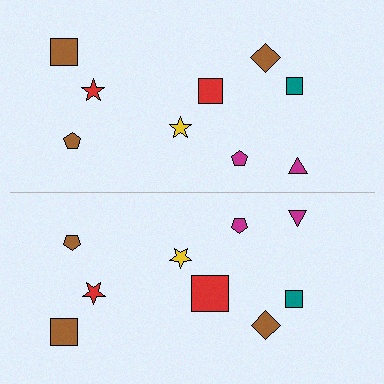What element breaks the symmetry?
The red square on the bottom side has a different size than its mirror counterpart.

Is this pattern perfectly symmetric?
No, the pattern is not perfectly symmetric. The red square on the bottom side has a different size than its mirror counterpart.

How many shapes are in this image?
There are 18 shapes in this image.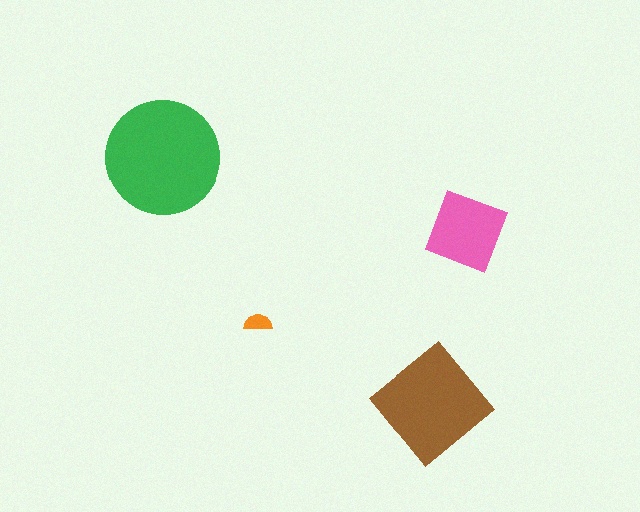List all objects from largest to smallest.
The green circle, the brown diamond, the pink diamond, the orange semicircle.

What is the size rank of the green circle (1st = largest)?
1st.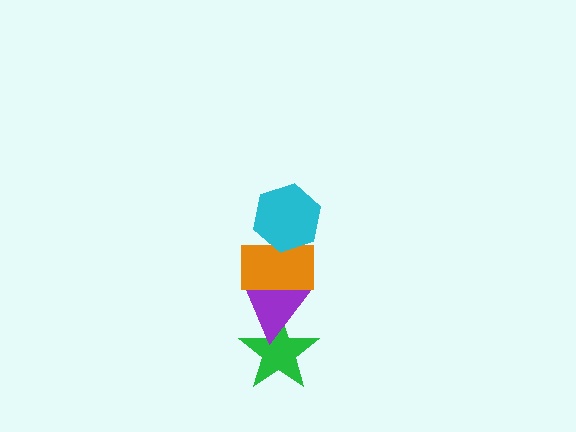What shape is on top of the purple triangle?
The orange rectangle is on top of the purple triangle.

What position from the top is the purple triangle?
The purple triangle is 3rd from the top.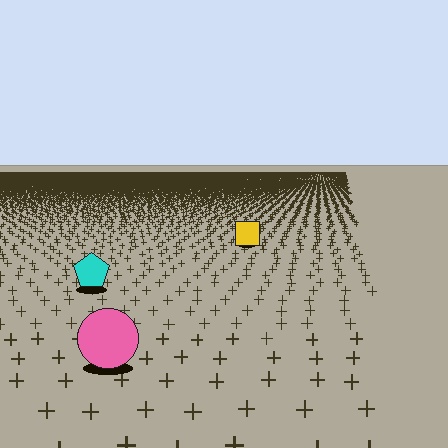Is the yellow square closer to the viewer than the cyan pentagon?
No. The cyan pentagon is closer — you can tell from the texture gradient: the ground texture is coarser near it.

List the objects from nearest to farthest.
From nearest to farthest: the pink circle, the cyan pentagon, the yellow square.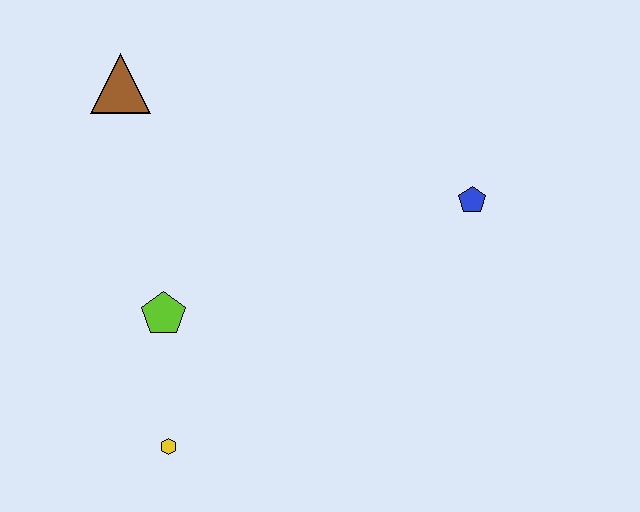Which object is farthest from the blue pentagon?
The yellow hexagon is farthest from the blue pentagon.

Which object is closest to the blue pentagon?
The lime pentagon is closest to the blue pentagon.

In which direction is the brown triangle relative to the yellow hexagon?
The brown triangle is above the yellow hexagon.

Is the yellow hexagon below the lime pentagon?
Yes